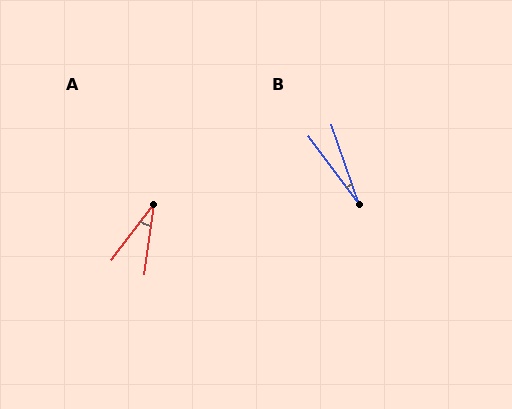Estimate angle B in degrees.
Approximately 18 degrees.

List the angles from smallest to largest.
B (18°), A (30°).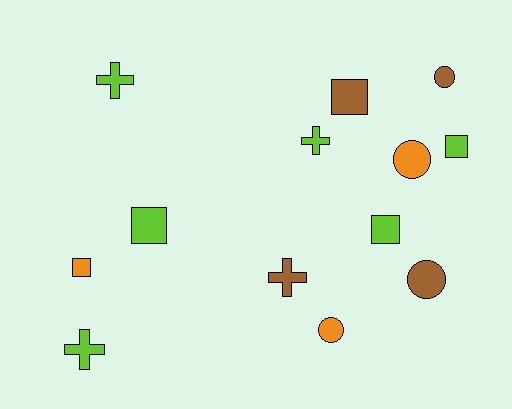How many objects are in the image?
There are 13 objects.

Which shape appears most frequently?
Square, with 5 objects.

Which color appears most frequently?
Lime, with 6 objects.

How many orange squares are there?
There is 1 orange square.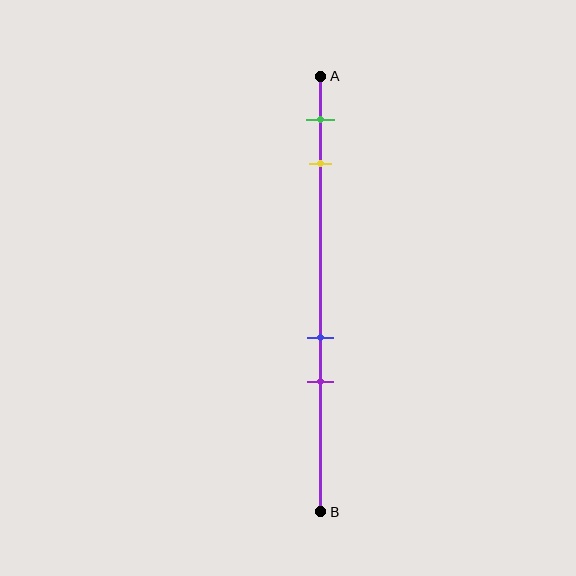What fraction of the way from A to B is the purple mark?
The purple mark is approximately 70% (0.7) of the way from A to B.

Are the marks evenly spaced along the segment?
No, the marks are not evenly spaced.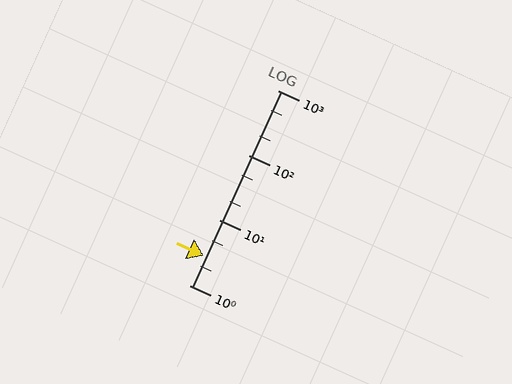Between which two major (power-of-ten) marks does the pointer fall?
The pointer is between 1 and 10.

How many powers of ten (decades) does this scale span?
The scale spans 3 decades, from 1 to 1000.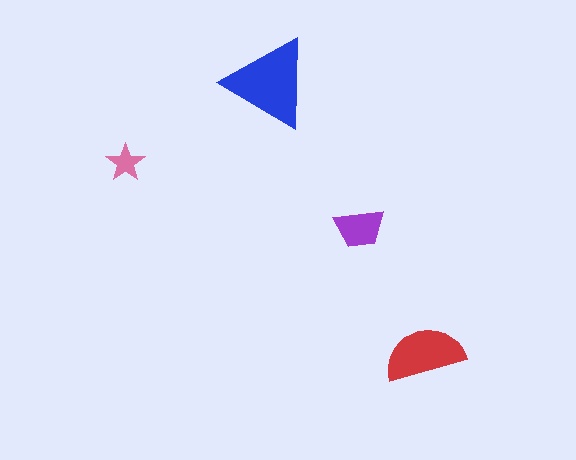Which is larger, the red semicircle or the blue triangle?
The blue triangle.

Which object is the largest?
The blue triangle.